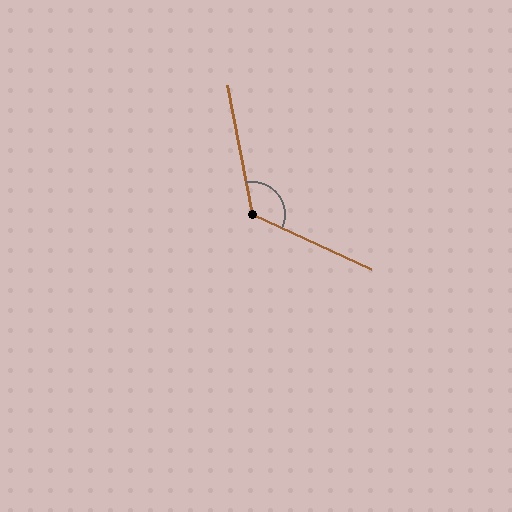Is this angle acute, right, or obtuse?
It is obtuse.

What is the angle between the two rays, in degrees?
Approximately 126 degrees.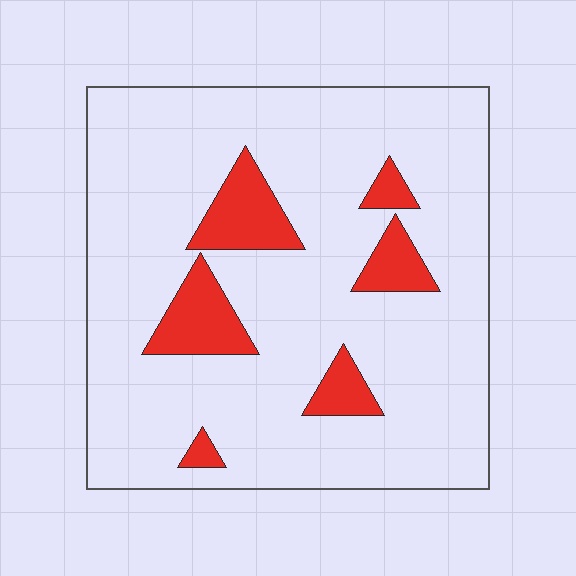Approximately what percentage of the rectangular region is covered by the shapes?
Approximately 15%.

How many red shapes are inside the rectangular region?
6.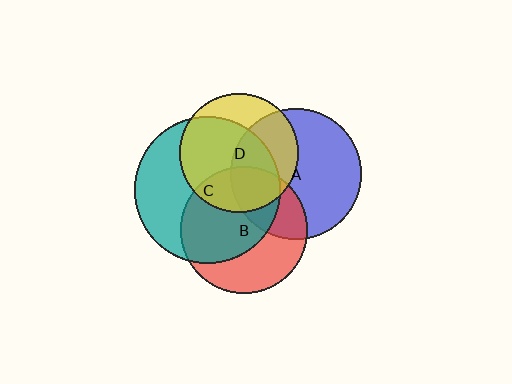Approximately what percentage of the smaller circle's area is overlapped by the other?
Approximately 30%.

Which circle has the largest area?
Circle C (teal).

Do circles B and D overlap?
Yes.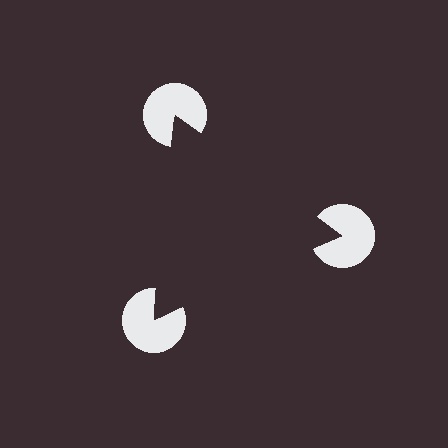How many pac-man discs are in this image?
There are 3 — one at each vertex of the illusory triangle.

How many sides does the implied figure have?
3 sides.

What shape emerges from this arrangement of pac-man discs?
An illusory triangle — its edges are inferred from the aligned wedge cuts in the pac-man discs, not physically drawn.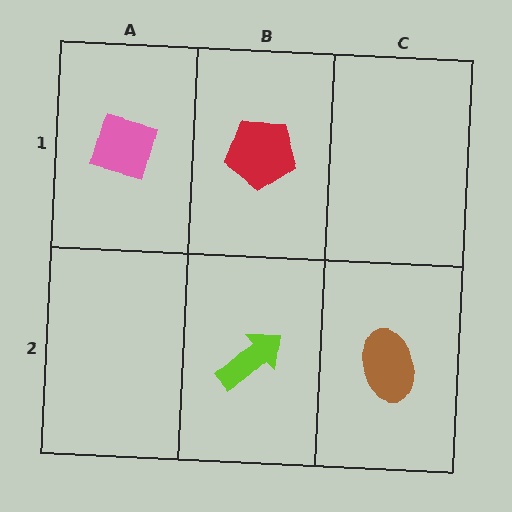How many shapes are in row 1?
2 shapes.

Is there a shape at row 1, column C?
No, that cell is empty.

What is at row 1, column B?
A red pentagon.